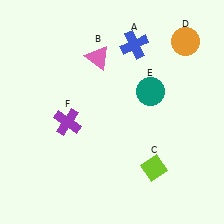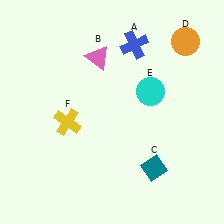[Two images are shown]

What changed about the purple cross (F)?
In Image 1, F is purple. In Image 2, it changed to yellow.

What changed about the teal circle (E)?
In Image 1, E is teal. In Image 2, it changed to cyan.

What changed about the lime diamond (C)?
In Image 1, C is lime. In Image 2, it changed to teal.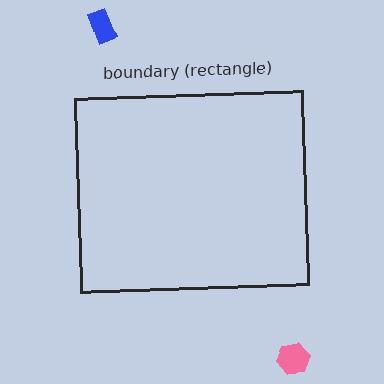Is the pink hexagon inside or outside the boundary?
Outside.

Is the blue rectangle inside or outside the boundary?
Outside.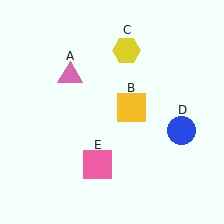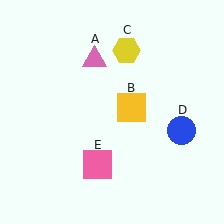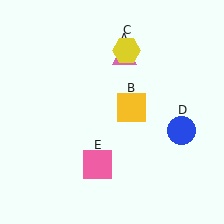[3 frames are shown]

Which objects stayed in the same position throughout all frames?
Yellow square (object B) and yellow hexagon (object C) and blue circle (object D) and pink square (object E) remained stationary.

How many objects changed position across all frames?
1 object changed position: pink triangle (object A).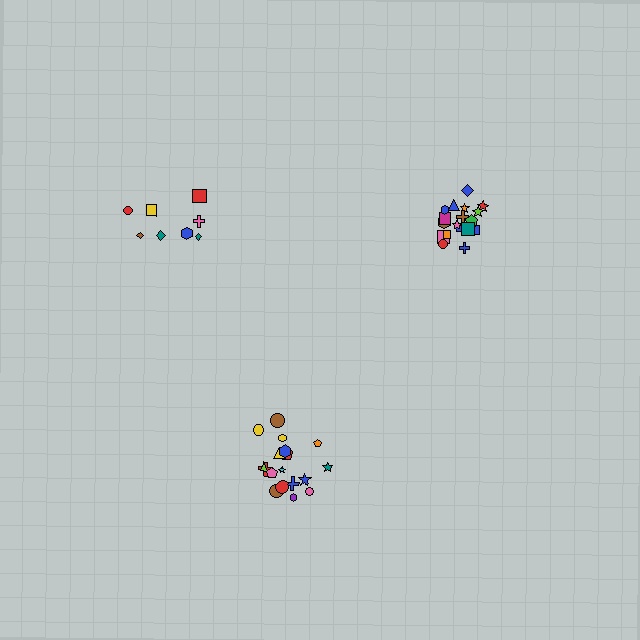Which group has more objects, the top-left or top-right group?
The top-right group.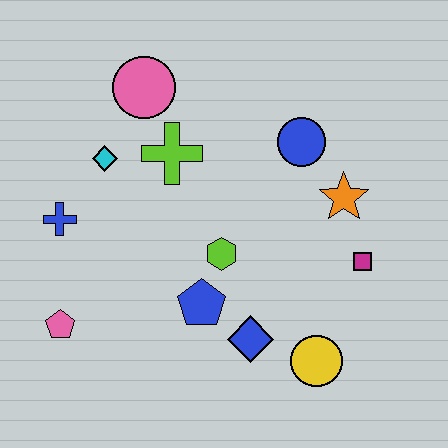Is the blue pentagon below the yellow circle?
No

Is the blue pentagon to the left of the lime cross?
No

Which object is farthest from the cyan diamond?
The yellow circle is farthest from the cyan diamond.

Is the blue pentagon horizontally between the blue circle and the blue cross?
Yes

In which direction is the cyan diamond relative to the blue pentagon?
The cyan diamond is above the blue pentagon.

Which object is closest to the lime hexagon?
The blue pentagon is closest to the lime hexagon.